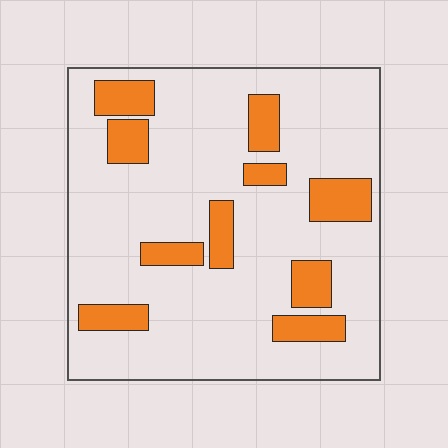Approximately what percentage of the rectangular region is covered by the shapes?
Approximately 20%.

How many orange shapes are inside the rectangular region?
10.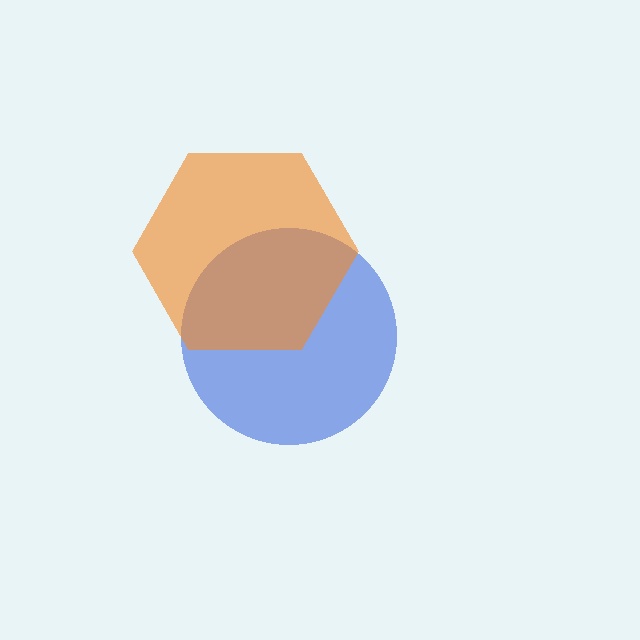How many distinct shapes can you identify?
There are 2 distinct shapes: a blue circle, an orange hexagon.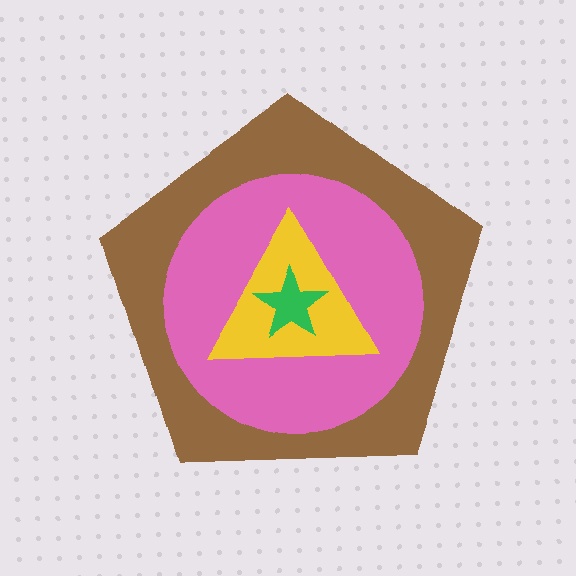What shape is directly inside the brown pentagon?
The pink circle.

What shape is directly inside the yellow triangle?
The green star.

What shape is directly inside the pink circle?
The yellow triangle.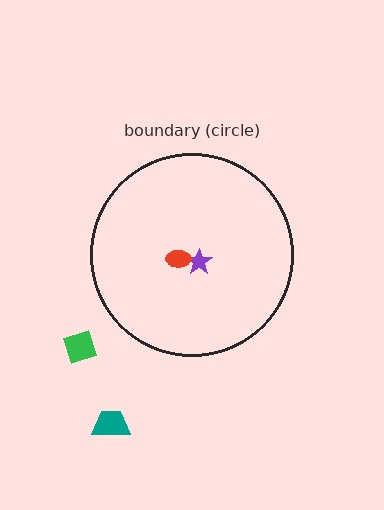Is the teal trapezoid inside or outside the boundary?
Outside.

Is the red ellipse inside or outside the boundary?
Inside.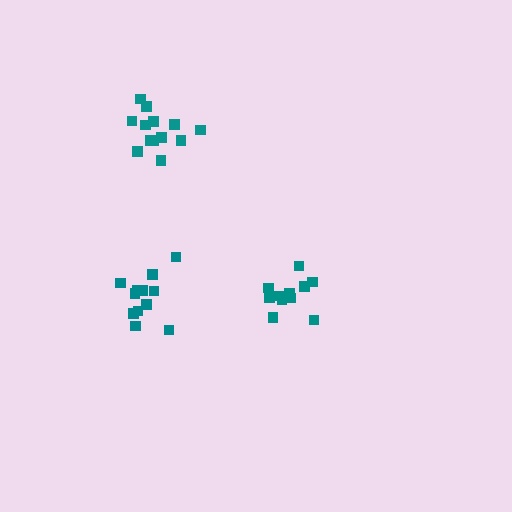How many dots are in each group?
Group 1: 14 dots, Group 2: 12 dots, Group 3: 11 dots (37 total).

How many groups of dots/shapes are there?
There are 3 groups.